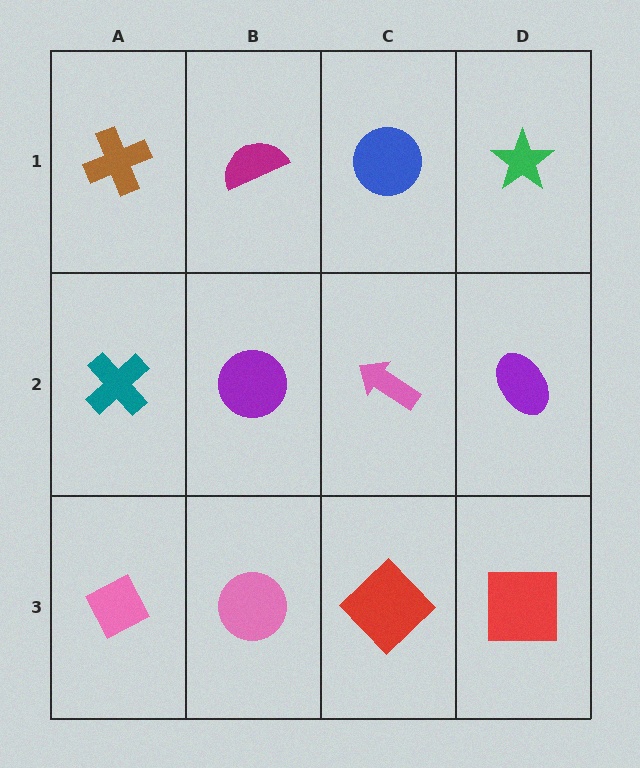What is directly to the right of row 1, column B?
A blue circle.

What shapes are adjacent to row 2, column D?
A green star (row 1, column D), a red square (row 3, column D), a pink arrow (row 2, column C).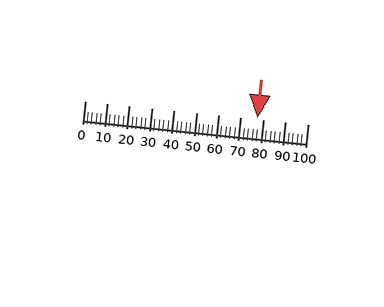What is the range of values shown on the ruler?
The ruler shows values from 0 to 100.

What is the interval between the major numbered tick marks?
The major tick marks are spaced 10 units apart.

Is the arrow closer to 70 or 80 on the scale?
The arrow is closer to 80.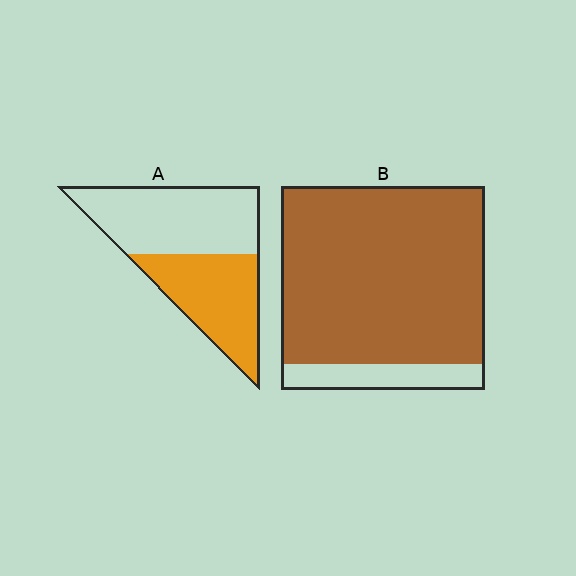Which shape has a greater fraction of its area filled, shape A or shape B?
Shape B.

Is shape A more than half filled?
No.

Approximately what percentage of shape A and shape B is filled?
A is approximately 45% and B is approximately 85%.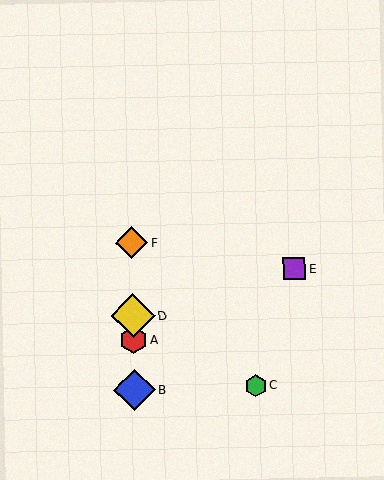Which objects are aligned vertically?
Objects A, B, D, F are aligned vertically.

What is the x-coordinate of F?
Object F is at x≈132.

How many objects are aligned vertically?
4 objects (A, B, D, F) are aligned vertically.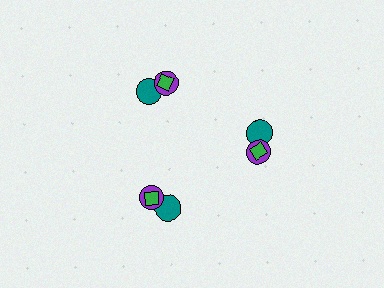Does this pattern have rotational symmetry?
Yes, this pattern has 3-fold rotational symmetry. It looks the same after rotating 120 degrees around the center.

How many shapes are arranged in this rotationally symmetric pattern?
There are 9 shapes, arranged in 3 groups of 3.